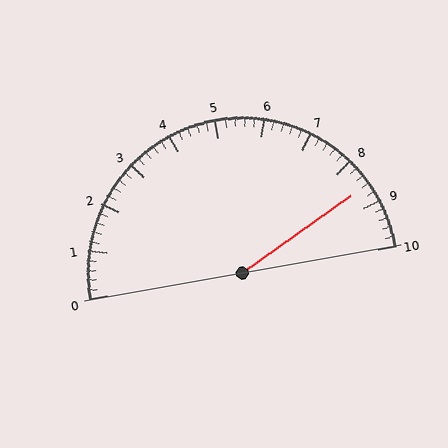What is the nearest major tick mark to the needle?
The nearest major tick mark is 9.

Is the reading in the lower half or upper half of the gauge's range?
The reading is in the upper half of the range (0 to 10).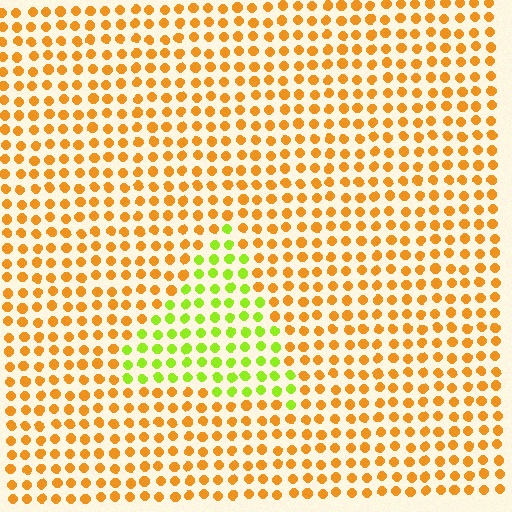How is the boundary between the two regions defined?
The boundary is defined purely by a slight shift in hue (about 54 degrees). Spacing, size, and orientation are identical on both sides.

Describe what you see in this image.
The image is filled with small orange elements in a uniform arrangement. A triangle-shaped region is visible where the elements are tinted to a slightly different hue, forming a subtle color boundary.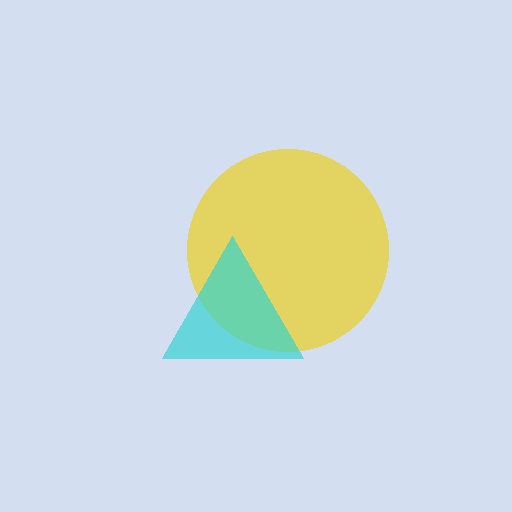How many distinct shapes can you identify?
There are 2 distinct shapes: a yellow circle, a cyan triangle.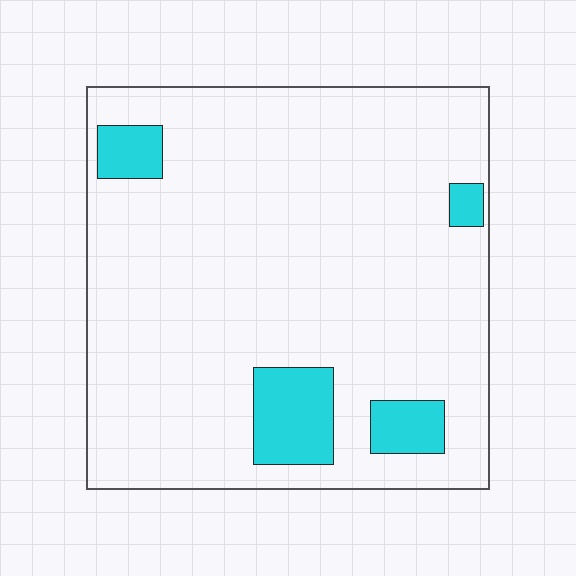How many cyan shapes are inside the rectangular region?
4.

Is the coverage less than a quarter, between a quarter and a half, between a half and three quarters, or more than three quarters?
Less than a quarter.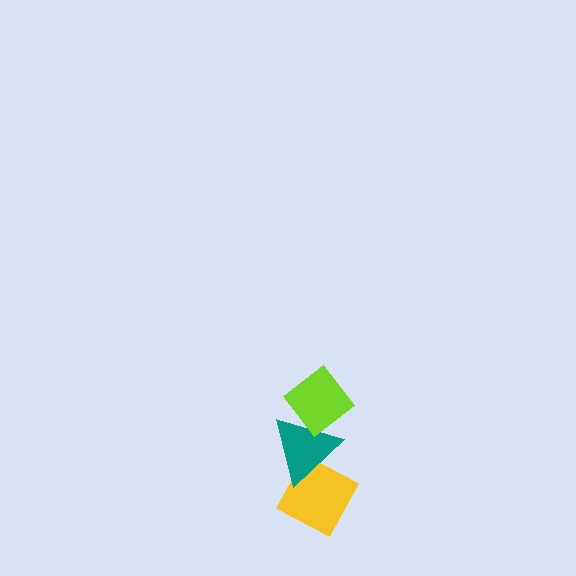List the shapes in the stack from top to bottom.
From top to bottom: the lime diamond, the teal triangle, the yellow diamond.